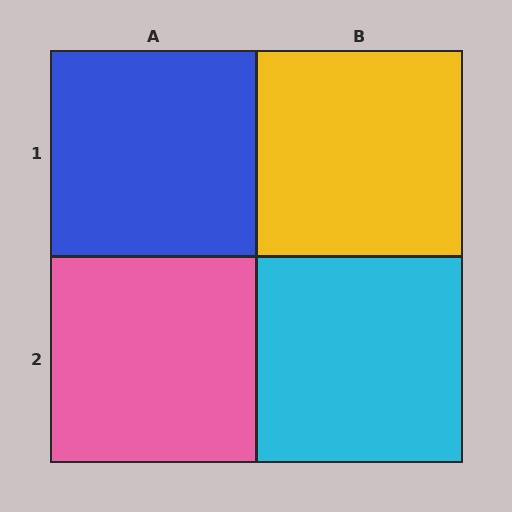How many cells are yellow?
1 cell is yellow.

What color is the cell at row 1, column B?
Yellow.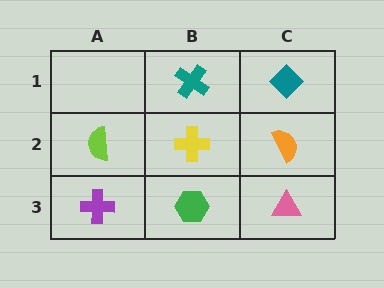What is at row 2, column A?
A lime semicircle.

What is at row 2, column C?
An orange semicircle.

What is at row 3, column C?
A pink triangle.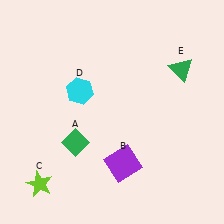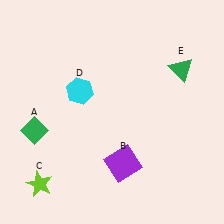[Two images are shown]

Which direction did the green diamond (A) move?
The green diamond (A) moved left.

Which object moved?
The green diamond (A) moved left.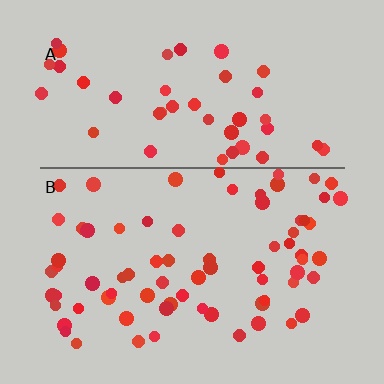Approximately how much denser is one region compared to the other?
Approximately 1.6× — region B over region A.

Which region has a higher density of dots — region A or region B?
B (the bottom).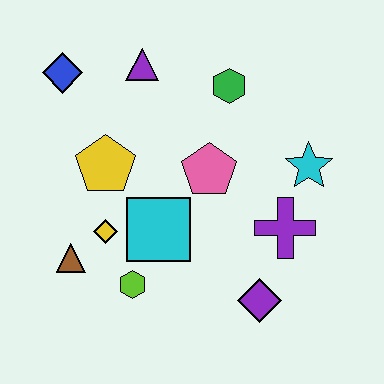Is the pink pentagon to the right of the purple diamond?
No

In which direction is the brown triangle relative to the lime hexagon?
The brown triangle is to the left of the lime hexagon.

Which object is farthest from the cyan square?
The blue diamond is farthest from the cyan square.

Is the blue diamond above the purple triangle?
No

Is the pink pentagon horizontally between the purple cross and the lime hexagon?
Yes